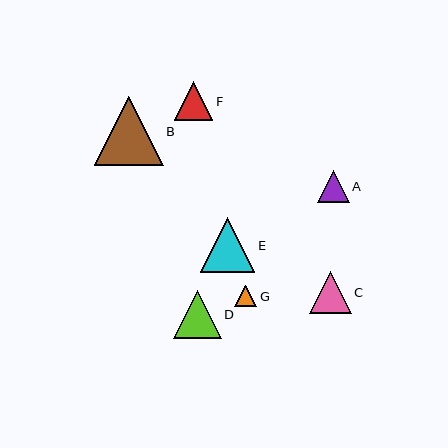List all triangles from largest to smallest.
From largest to smallest: B, E, D, C, F, A, G.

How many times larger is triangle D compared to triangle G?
Triangle D is approximately 2.2 times the size of triangle G.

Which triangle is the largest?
Triangle B is the largest with a size of approximately 69 pixels.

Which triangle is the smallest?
Triangle G is the smallest with a size of approximately 22 pixels.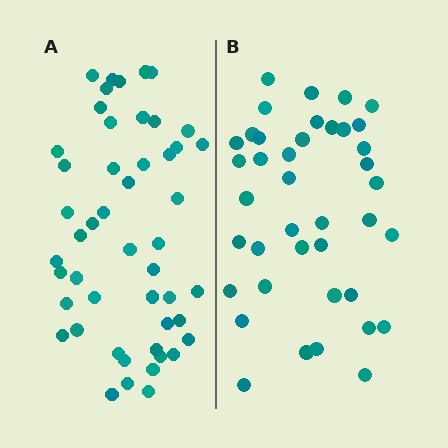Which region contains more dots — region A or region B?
Region A (the left region) has more dots.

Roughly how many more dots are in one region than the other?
Region A has roughly 8 or so more dots than region B.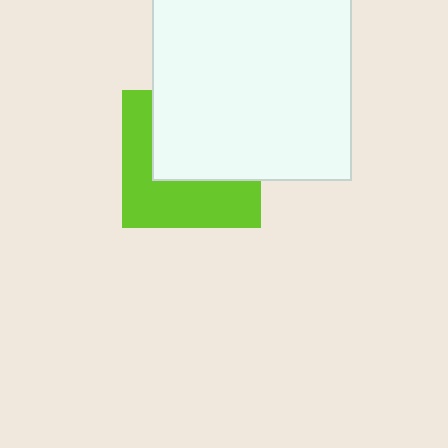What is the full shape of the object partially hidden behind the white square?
The partially hidden object is a lime square.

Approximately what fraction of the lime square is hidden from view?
Roughly 52% of the lime square is hidden behind the white square.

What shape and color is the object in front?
The object in front is a white square.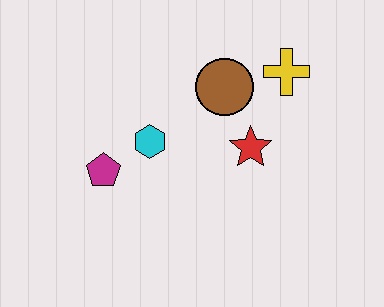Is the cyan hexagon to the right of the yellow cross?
No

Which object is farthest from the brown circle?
The magenta pentagon is farthest from the brown circle.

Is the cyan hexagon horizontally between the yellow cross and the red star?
No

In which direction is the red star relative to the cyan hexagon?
The red star is to the right of the cyan hexagon.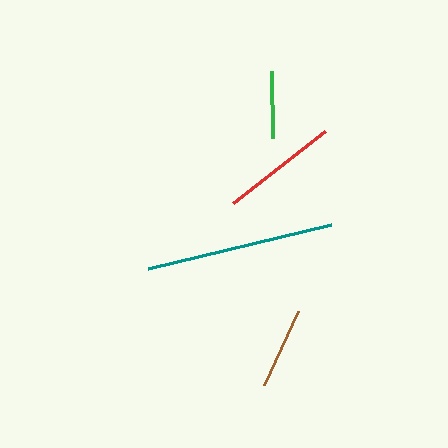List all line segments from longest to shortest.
From longest to shortest: teal, red, brown, green.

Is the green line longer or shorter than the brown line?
The brown line is longer than the green line.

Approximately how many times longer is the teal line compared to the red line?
The teal line is approximately 1.6 times the length of the red line.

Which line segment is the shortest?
The green line is the shortest at approximately 67 pixels.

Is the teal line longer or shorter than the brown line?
The teal line is longer than the brown line.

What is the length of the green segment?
The green segment is approximately 67 pixels long.